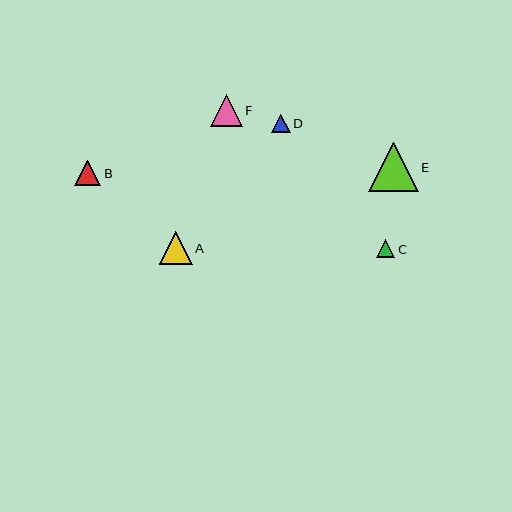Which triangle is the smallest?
Triangle C is the smallest with a size of approximately 18 pixels.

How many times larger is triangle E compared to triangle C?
Triangle E is approximately 2.8 times the size of triangle C.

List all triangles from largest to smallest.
From largest to smallest: E, A, F, B, D, C.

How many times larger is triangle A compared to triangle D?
Triangle A is approximately 1.8 times the size of triangle D.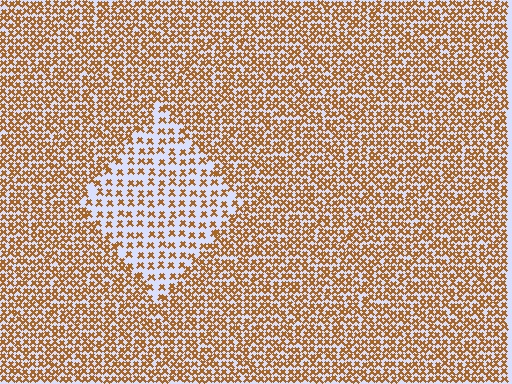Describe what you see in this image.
The image contains small brown elements arranged at two different densities. A diamond-shaped region is visible where the elements are less densely packed than the surrounding area.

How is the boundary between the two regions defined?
The boundary is defined by a change in element density (approximately 2.0x ratio). All elements are the same color, size, and shape.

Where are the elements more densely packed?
The elements are more densely packed outside the diamond boundary.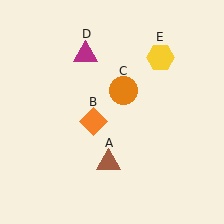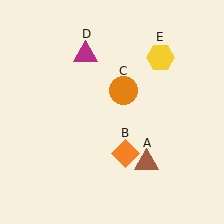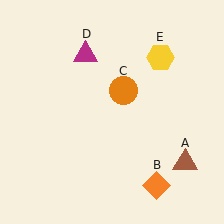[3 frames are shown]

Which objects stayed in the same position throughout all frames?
Orange circle (object C) and magenta triangle (object D) and yellow hexagon (object E) remained stationary.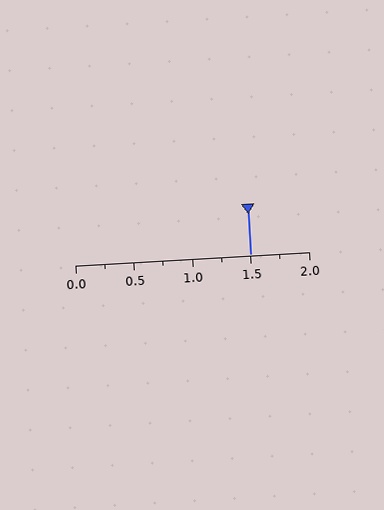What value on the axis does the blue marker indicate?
The marker indicates approximately 1.5.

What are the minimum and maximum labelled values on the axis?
The axis runs from 0.0 to 2.0.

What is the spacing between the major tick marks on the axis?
The major ticks are spaced 0.5 apart.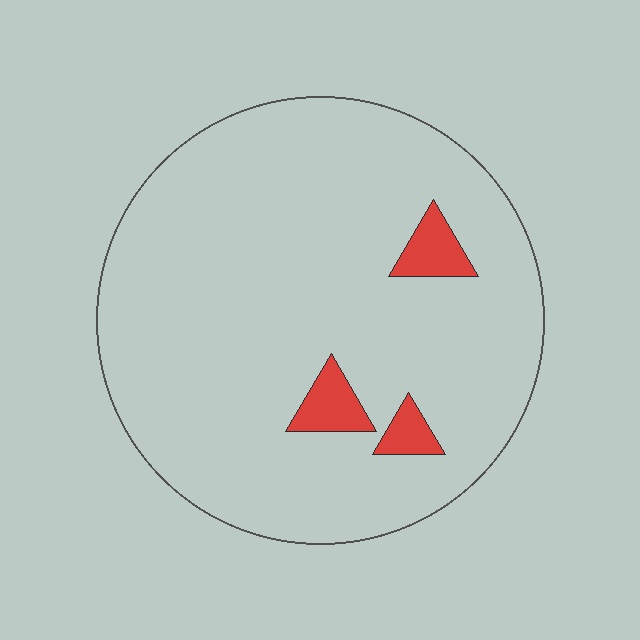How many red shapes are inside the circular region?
3.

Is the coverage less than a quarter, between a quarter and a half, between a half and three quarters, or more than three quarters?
Less than a quarter.